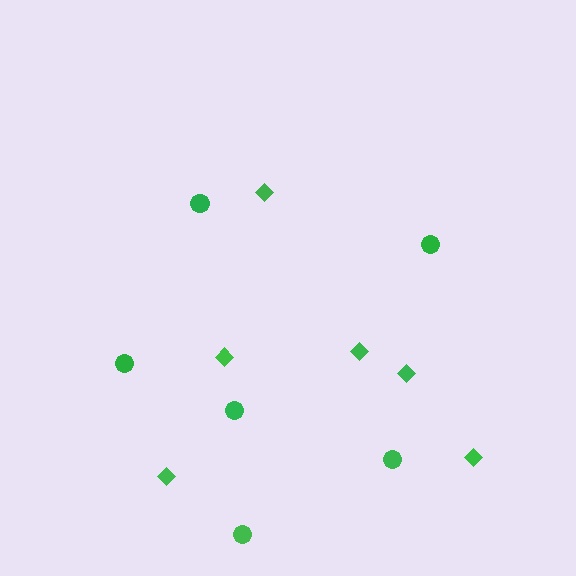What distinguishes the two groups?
There are 2 groups: one group of circles (6) and one group of diamonds (6).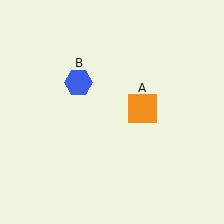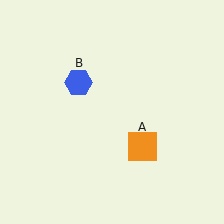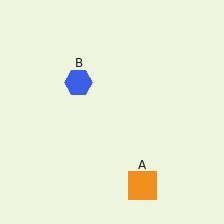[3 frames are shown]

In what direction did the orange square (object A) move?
The orange square (object A) moved down.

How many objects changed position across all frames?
1 object changed position: orange square (object A).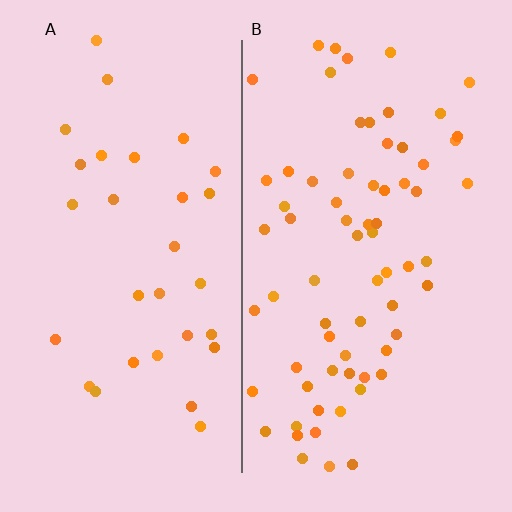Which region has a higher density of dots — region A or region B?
B (the right).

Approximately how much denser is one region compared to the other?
Approximately 2.2× — region B over region A.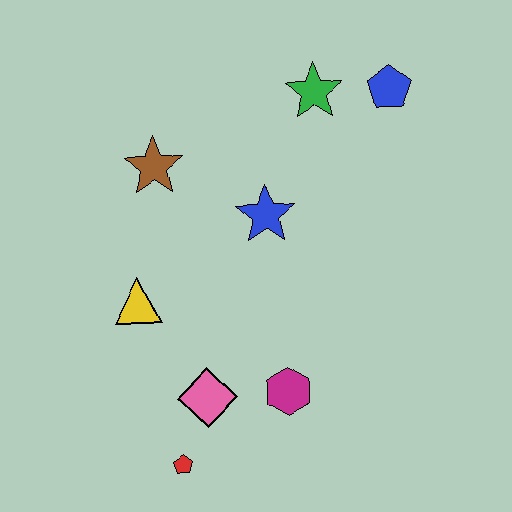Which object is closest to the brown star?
The blue star is closest to the brown star.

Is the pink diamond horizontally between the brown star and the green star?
Yes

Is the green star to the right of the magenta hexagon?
Yes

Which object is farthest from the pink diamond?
The blue pentagon is farthest from the pink diamond.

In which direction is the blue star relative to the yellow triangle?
The blue star is to the right of the yellow triangle.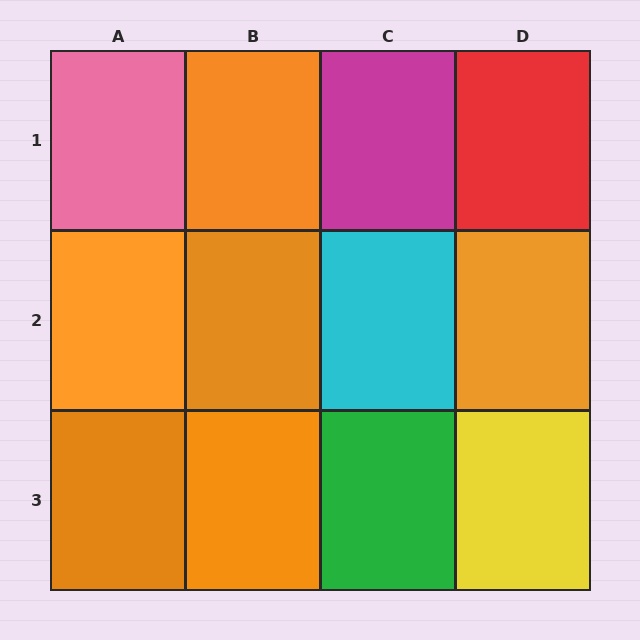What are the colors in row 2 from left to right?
Orange, orange, cyan, orange.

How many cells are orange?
6 cells are orange.